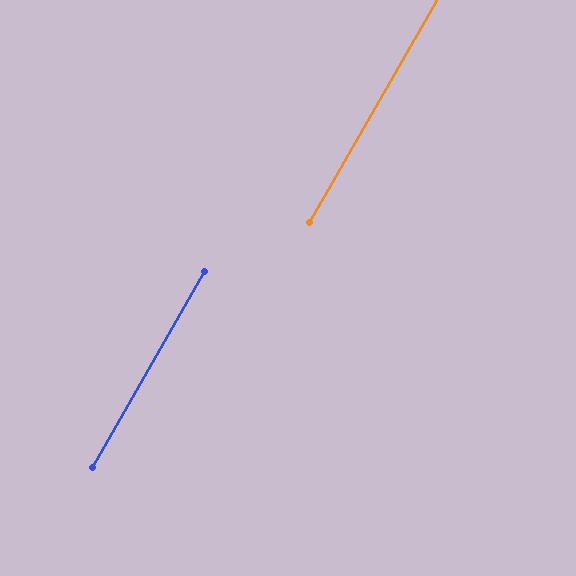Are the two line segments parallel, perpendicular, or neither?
Parallel — their directions differ by only 0.1°.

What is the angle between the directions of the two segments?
Approximately 0 degrees.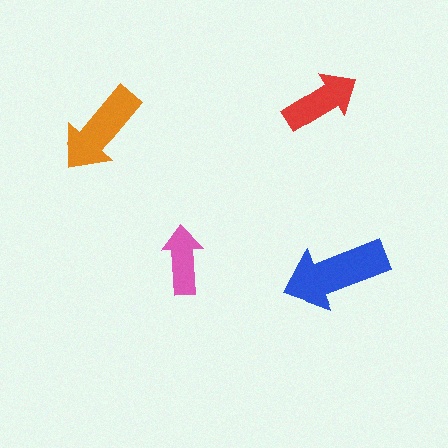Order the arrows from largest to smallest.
the blue one, the orange one, the red one, the pink one.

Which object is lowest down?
The blue arrow is bottommost.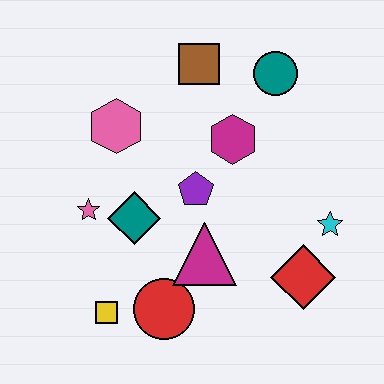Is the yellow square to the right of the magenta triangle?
No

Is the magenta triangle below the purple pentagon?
Yes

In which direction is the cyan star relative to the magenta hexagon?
The cyan star is to the right of the magenta hexagon.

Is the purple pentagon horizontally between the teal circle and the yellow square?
Yes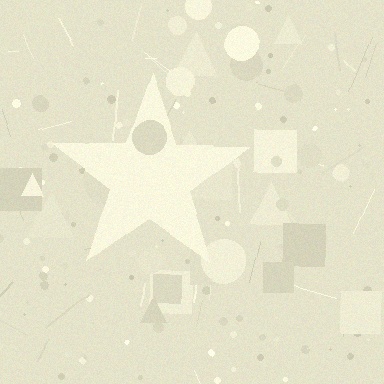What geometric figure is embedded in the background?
A star is embedded in the background.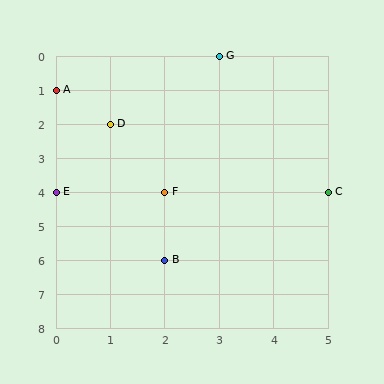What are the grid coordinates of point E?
Point E is at grid coordinates (0, 4).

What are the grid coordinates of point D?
Point D is at grid coordinates (1, 2).